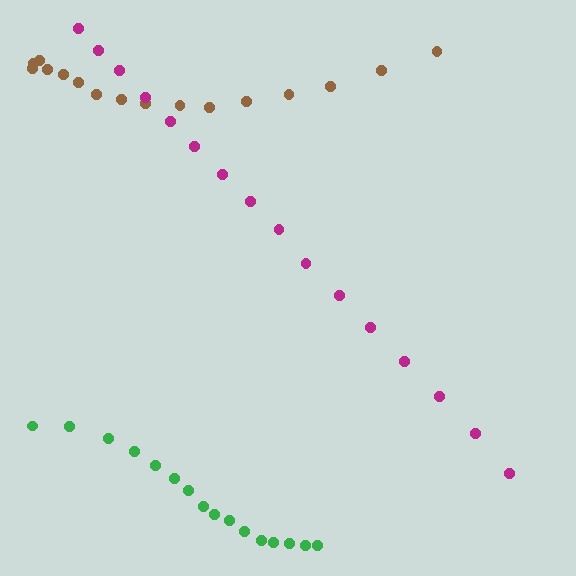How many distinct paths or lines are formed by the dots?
There are 3 distinct paths.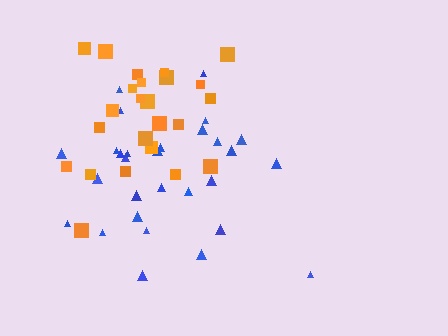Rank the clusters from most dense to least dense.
orange, blue.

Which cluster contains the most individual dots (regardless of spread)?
Blue (30).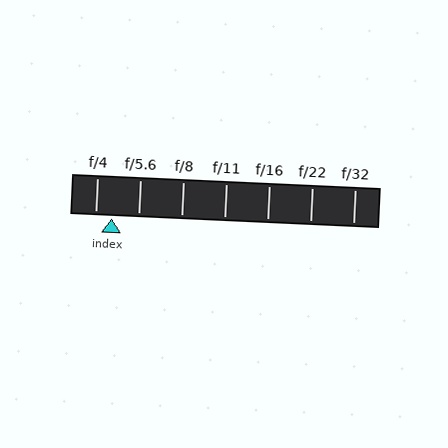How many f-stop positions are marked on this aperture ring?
There are 7 f-stop positions marked.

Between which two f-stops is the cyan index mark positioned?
The index mark is between f/4 and f/5.6.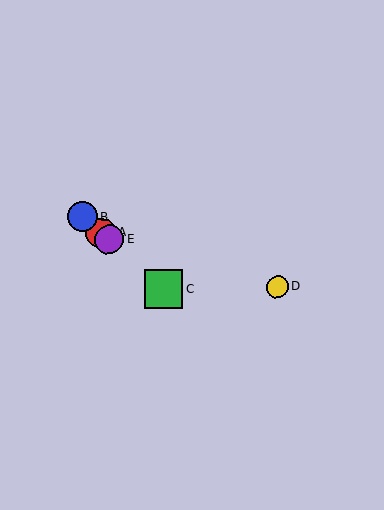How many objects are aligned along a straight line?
4 objects (A, B, C, E) are aligned along a straight line.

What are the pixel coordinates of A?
Object A is at (100, 232).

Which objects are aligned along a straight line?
Objects A, B, C, E are aligned along a straight line.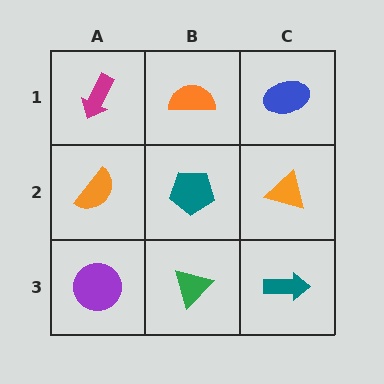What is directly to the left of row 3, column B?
A purple circle.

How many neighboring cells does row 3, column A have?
2.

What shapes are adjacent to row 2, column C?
A blue ellipse (row 1, column C), a teal arrow (row 3, column C), a teal pentagon (row 2, column B).